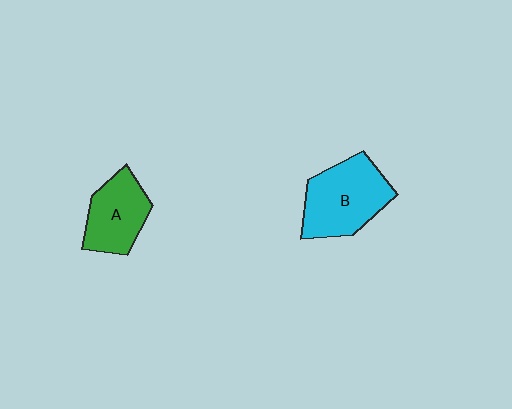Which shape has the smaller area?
Shape A (green).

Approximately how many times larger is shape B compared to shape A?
Approximately 1.3 times.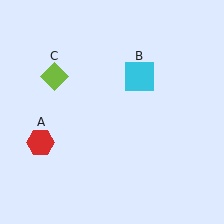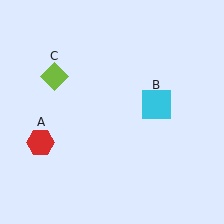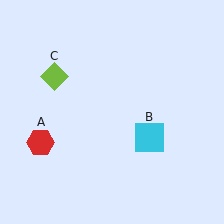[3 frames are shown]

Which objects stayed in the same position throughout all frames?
Red hexagon (object A) and lime diamond (object C) remained stationary.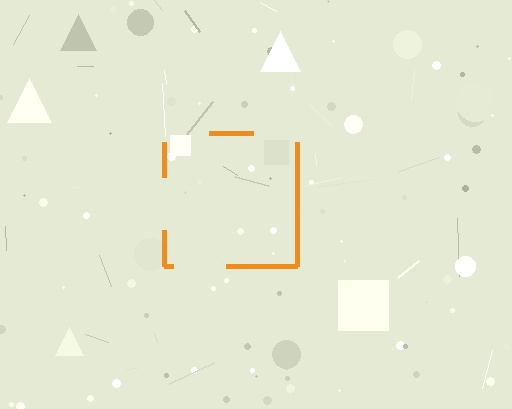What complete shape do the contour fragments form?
The contour fragments form a square.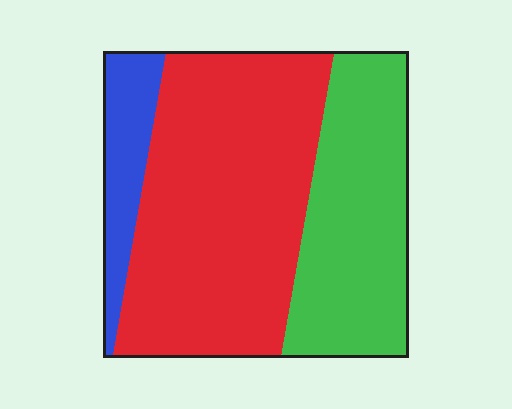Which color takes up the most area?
Red, at roughly 55%.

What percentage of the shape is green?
Green takes up between a sixth and a third of the shape.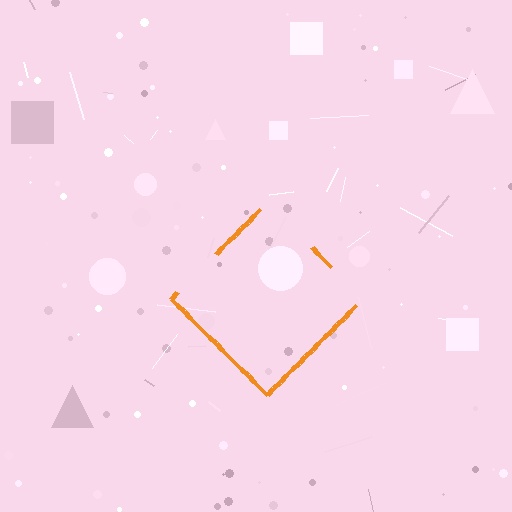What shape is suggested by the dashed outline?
The dashed outline suggests a diamond.